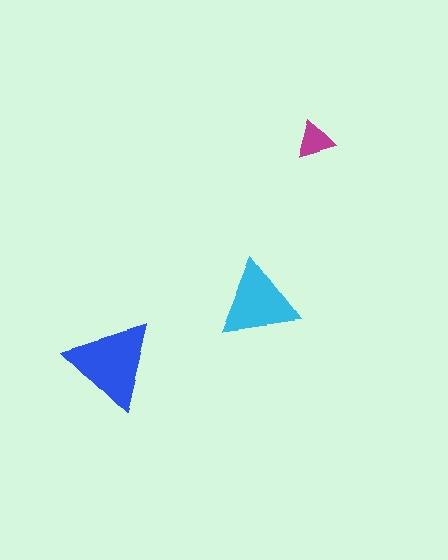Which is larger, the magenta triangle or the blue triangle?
The blue one.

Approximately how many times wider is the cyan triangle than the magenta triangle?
About 2 times wider.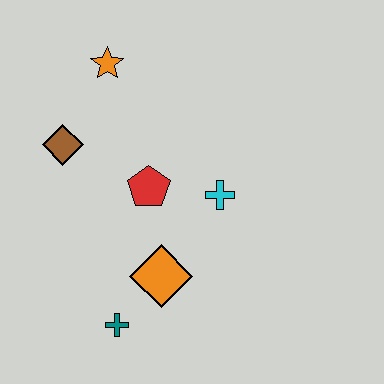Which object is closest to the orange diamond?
The teal cross is closest to the orange diamond.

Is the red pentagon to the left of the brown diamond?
No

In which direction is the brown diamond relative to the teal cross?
The brown diamond is above the teal cross.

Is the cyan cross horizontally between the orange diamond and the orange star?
No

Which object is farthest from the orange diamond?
The orange star is farthest from the orange diamond.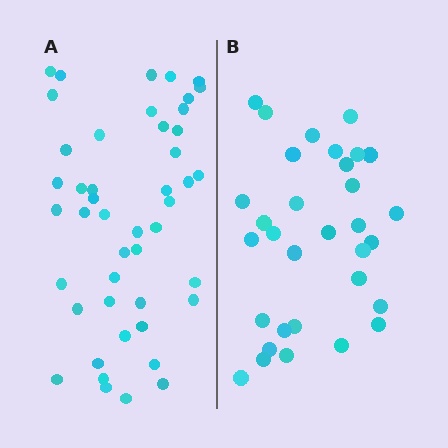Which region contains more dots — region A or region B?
Region A (the left region) has more dots.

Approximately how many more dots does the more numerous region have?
Region A has approximately 15 more dots than region B.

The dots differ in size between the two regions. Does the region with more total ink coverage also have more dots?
No. Region B has more total ink coverage because its dots are larger, but region A actually contains more individual dots. Total area can be misleading — the number of items is what matters here.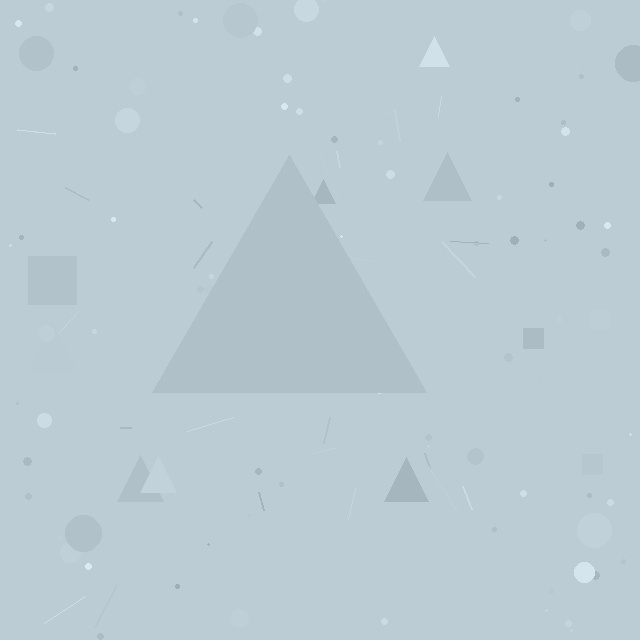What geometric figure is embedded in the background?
A triangle is embedded in the background.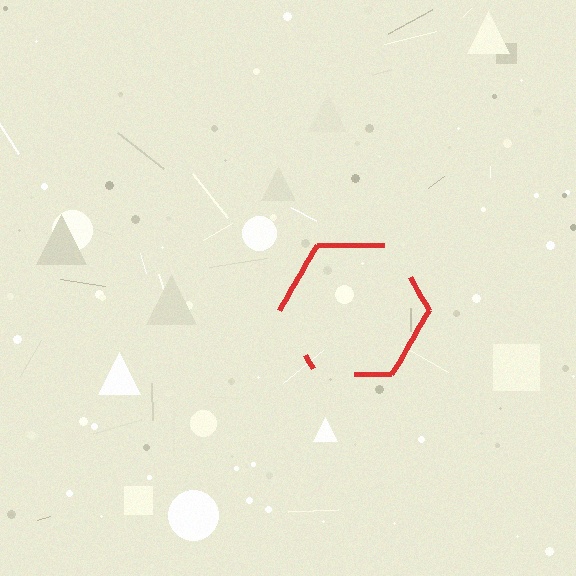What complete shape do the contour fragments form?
The contour fragments form a hexagon.